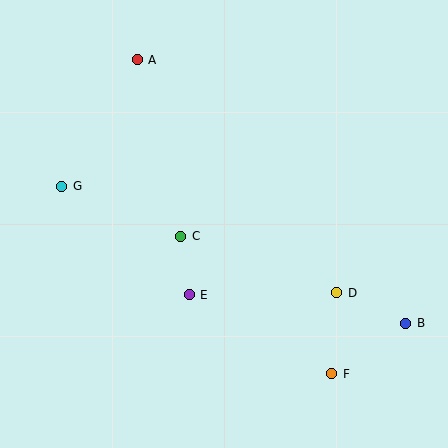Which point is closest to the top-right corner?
Point D is closest to the top-right corner.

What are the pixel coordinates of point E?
Point E is at (189, 295).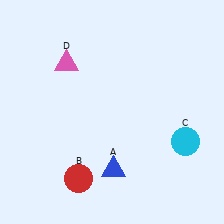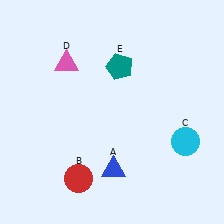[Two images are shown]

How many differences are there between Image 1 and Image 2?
There is 1 difference between the two images.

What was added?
A teal pentagon (E) was added in Image 2.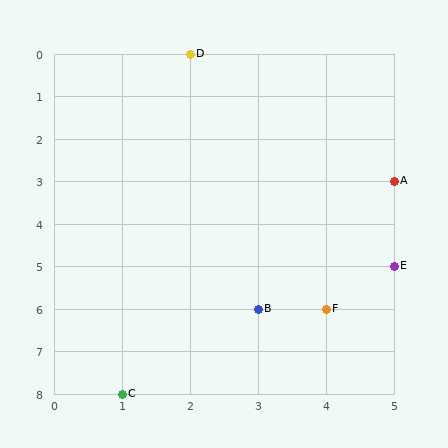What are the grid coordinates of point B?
Point B is at grid coordinates (3, 6).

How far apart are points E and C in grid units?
Points E and C are 4 columns and 3 rows apart (about 5.0 grid units diagonally).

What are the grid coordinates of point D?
Point D is at grid coordinates (2, 0).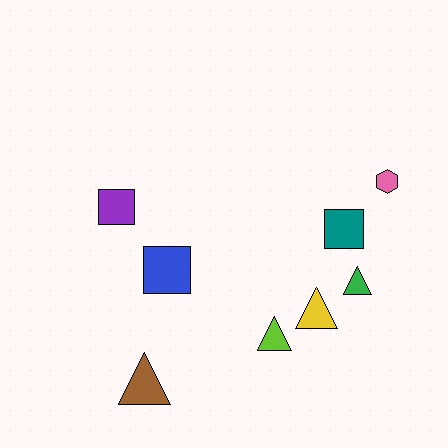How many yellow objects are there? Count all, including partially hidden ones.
There is 1 yellow object.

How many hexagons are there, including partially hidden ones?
There is 1 hexagon.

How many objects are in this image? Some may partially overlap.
There are 8 objects.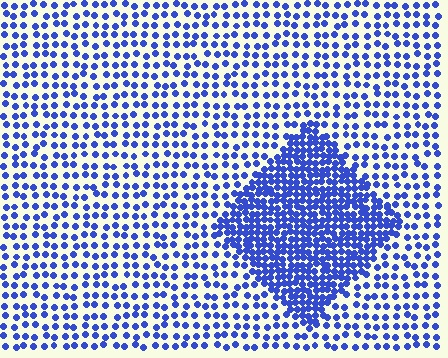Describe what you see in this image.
The image contains small blue elements arranged at two different densities. A diamond-shaped region is visible where the elements are more densely packed than the surrounding area.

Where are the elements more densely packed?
The elements are more densely packed inside the diamond boundary.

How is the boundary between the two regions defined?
The boundary is defined by a change in element density (approximately 2.5x ratio). All elements are the same color, size, and shape.